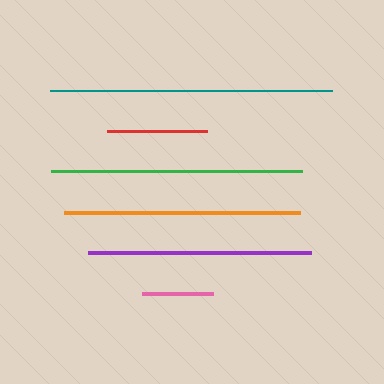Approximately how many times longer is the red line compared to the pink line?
The red line is approximately 1.4 times the length of the pink line.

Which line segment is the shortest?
The pink line is the shortest at approximately 72 pixels.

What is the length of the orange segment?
The orange segment is approximately 235 pixels long.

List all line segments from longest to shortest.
From longest to shortest: teal, green, orange, purple, red, pink.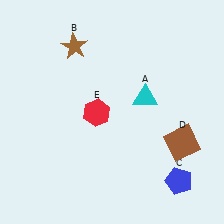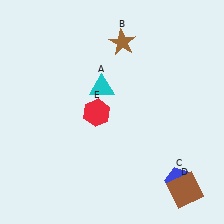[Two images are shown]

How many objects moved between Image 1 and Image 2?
3 objects moved between the two images.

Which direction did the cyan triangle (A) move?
The cyan triangle (A) moved left.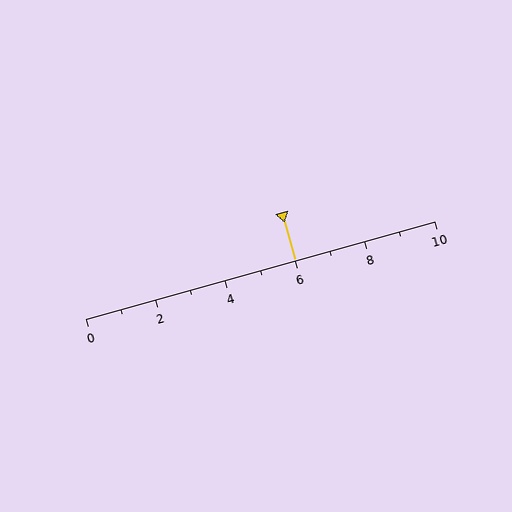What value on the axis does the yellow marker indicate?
The marker indicates approximately 6.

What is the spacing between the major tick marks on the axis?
The major ticks are spaced 2 apart.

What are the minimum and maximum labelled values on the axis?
The axis runs from 0 to 10.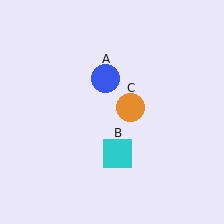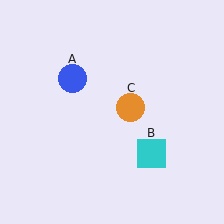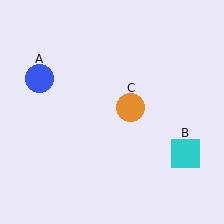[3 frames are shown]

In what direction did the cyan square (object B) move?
The cyan square (object B) moved right.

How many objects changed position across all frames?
2 objects changed position: blue circle (object A), cyan square (object B).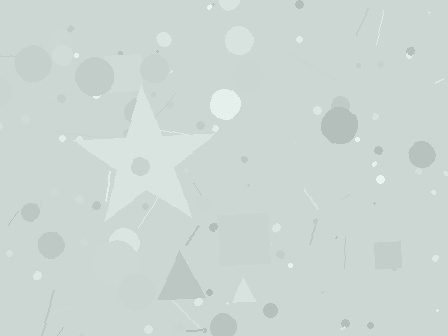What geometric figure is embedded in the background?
A star is embedded in the background.